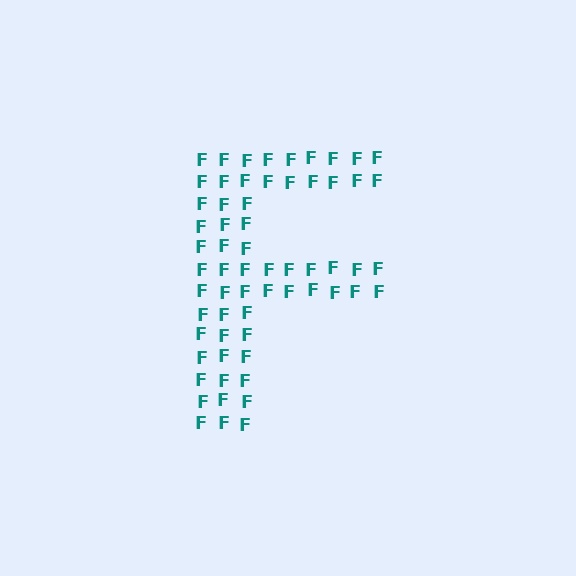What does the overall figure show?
The overall figure shows the letter F.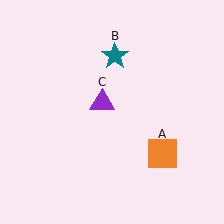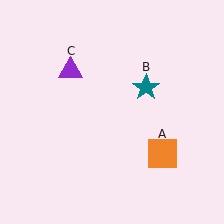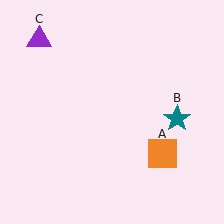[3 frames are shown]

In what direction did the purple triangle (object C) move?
The purple triangle (object C) moved up and to the left.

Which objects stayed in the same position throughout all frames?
Orange square (object A) remained stationary.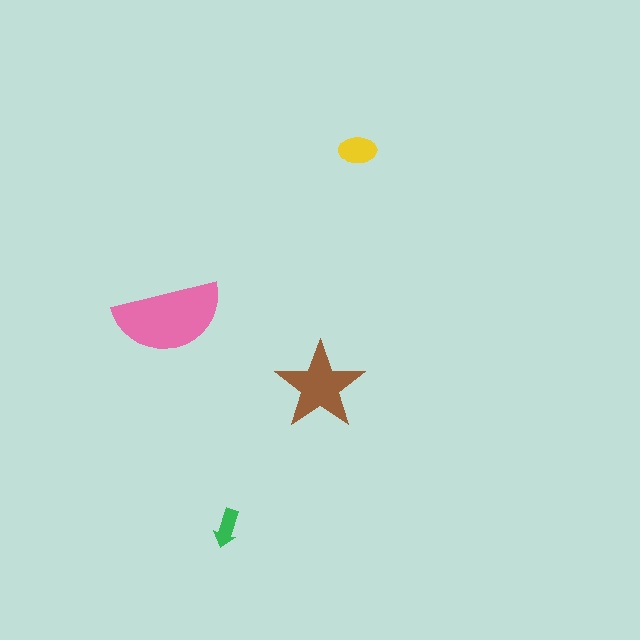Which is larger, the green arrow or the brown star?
The brown star.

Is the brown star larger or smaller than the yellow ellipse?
Larger.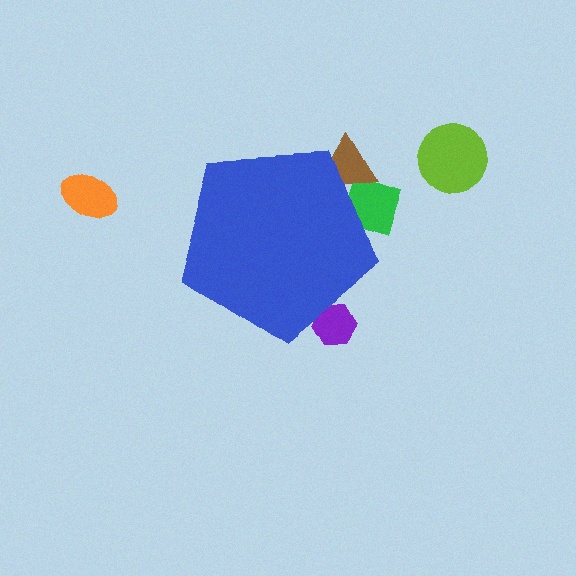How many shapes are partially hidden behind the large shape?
3 shapes are partially hidden.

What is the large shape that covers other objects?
A blue pentagon.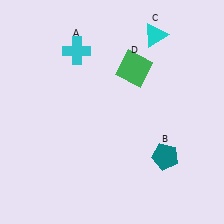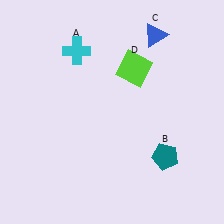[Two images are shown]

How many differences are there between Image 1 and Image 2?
There are 2 differences between the two images.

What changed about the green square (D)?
In Image 1, D is green. In Image 2, it changed to lime.